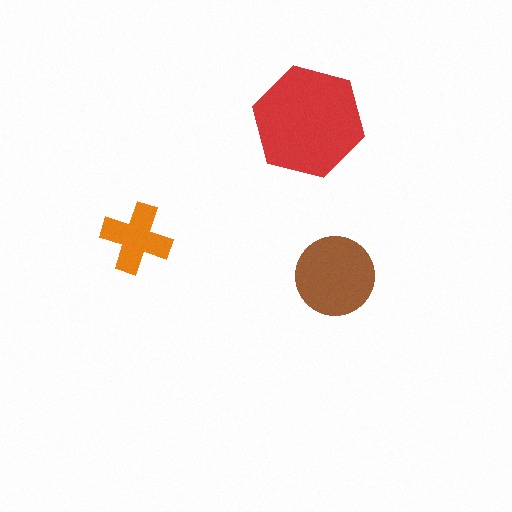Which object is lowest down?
The brown circle is bottommost.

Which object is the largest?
The red hexagon.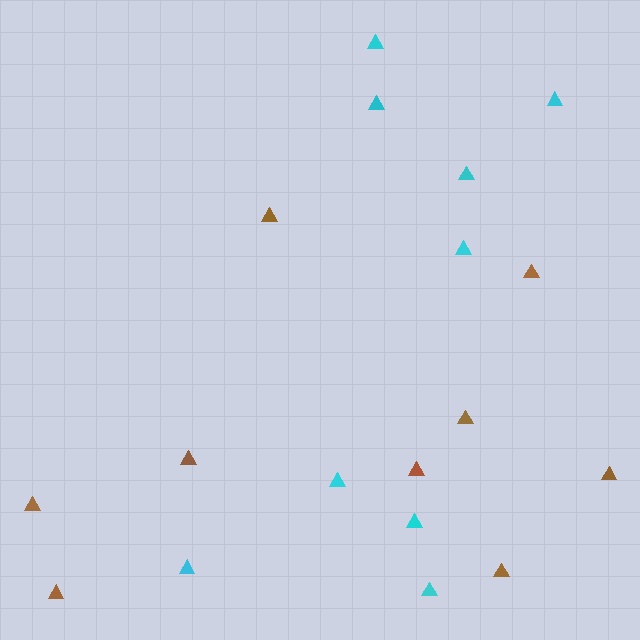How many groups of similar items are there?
There are 2 groups: one group of cyan triangles (9) and one group of brown triangles (9).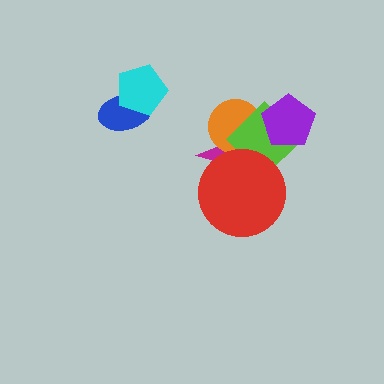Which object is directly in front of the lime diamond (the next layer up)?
The purple pentagon is directly in front of the lime diamond.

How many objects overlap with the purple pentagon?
1 object overlaps with the purple pentagon.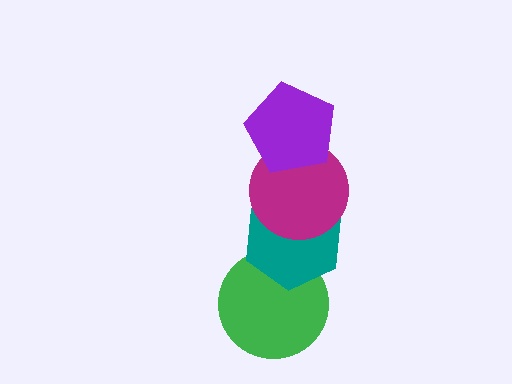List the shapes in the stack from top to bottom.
From top to bottom: the purple pentagon, the magenta circle, the teal hexagon, the green circle.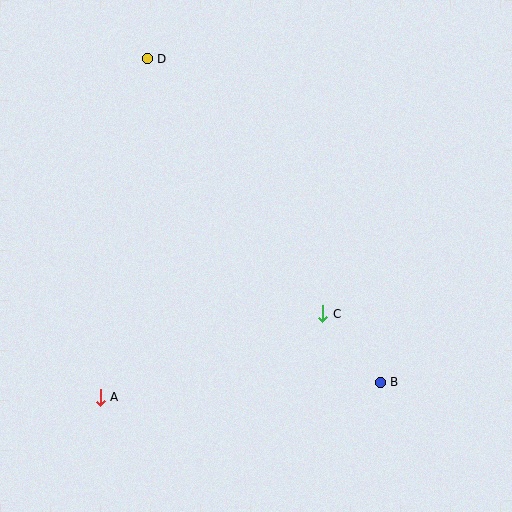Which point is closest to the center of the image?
Point C at (323, 314) is closest to the center.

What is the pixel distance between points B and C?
The distance between B and C is 90 pixels.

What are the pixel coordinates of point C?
Point C is at (323, 314).